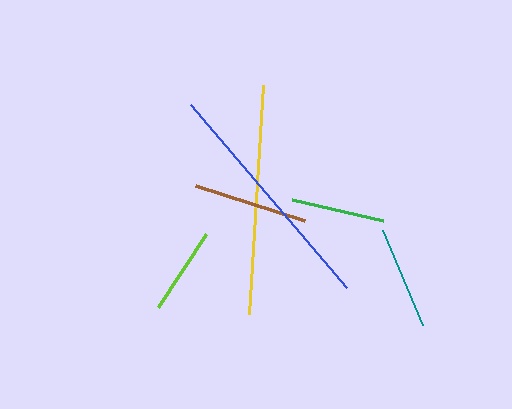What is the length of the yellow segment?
The yellow segment is approximately 229 pixels long.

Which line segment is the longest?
The blue line is the longest at approximately 241 pixels.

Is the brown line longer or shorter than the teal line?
The brown line is longer than the teal line.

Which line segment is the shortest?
The lime line is the shortest at approximately 88 pixels.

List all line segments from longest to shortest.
From longest to shortest: blue, yellow, brown, teal, green, lime.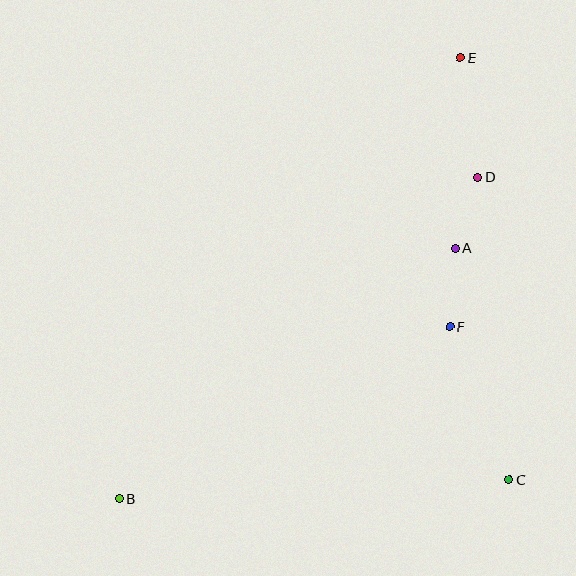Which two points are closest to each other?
Points A and D are closest to each other.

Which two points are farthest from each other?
Points B and E are farthest from each other.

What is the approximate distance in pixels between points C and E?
The distance between C and E is approximately 424 pixels.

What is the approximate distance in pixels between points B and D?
The distance between B and D is approximately 481 pixels.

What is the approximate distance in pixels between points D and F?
The distance between D and F is approximately 152 pixels.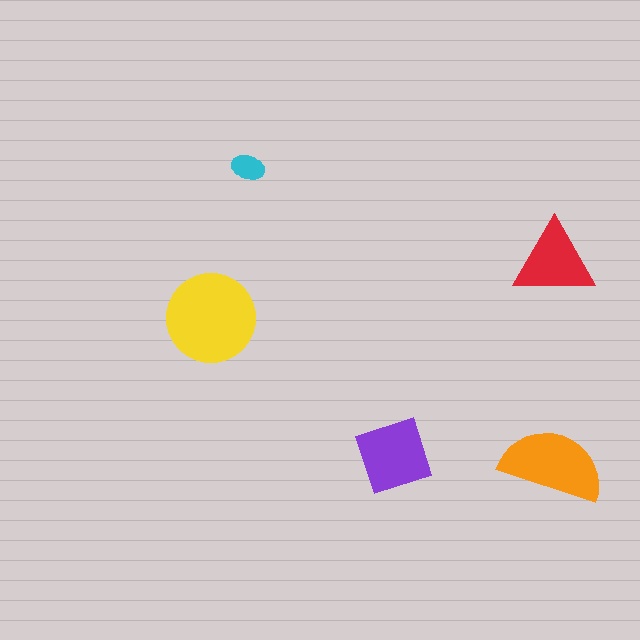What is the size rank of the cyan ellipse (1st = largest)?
5th.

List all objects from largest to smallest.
The yellow circle, the orange semicircle, the purple square, the red triangle, the cyan ellipse.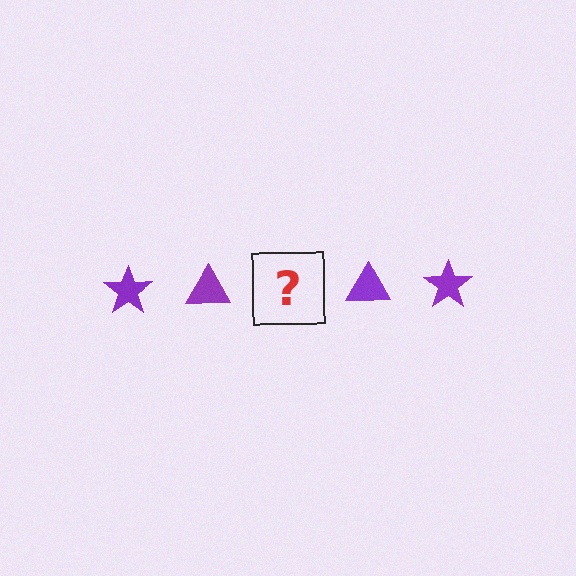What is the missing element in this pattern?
The missing element is a purple star.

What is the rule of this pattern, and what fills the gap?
The rule is that the pattern cycles through star, triangle shapes in purple. The gap should be filled with a purple star.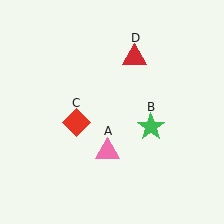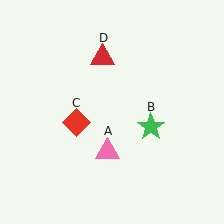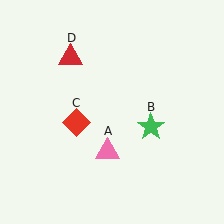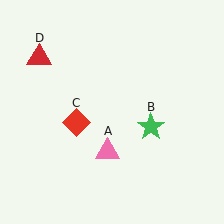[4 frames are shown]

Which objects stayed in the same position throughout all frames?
Pink triangle (object A) and green star (object B) and red diamond (object C) remained stationary.